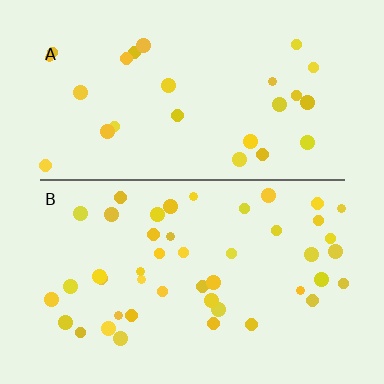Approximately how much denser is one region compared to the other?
Approximately 1.7× — region B over region A.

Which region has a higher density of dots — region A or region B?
B (the bottom).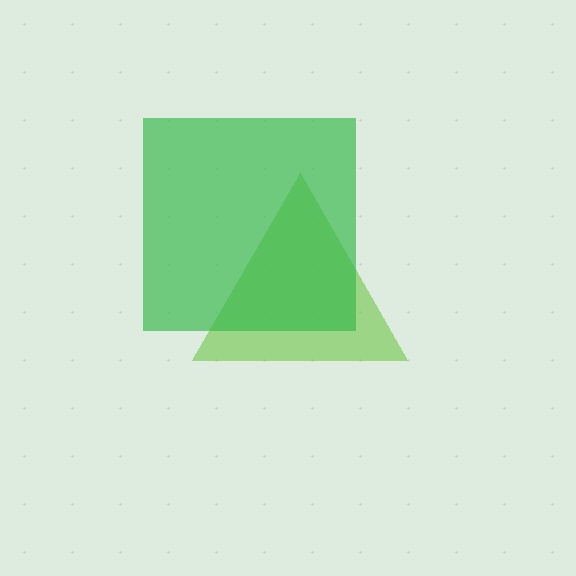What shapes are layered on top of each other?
The layered shapes are: a lime triangle, a green square.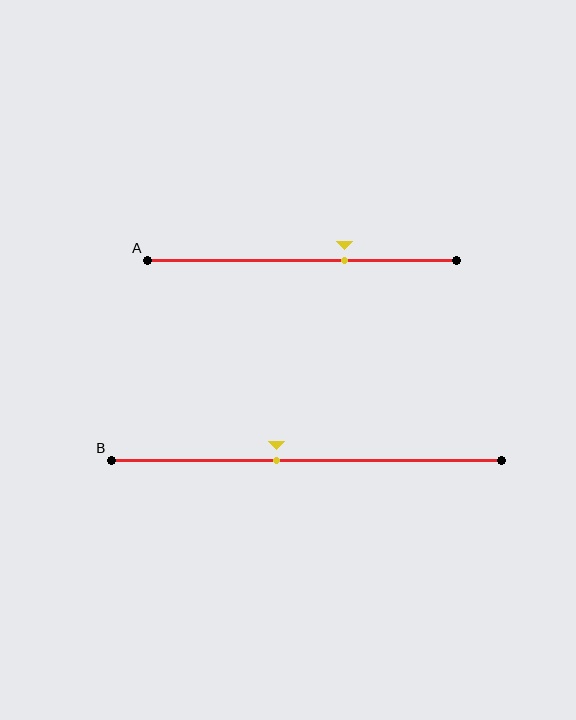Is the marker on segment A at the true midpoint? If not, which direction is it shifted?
No, the marker on segment A is shifted to the right by about 14% of the segment length.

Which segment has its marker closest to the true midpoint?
Segment B has its marker closest to the true midpoint.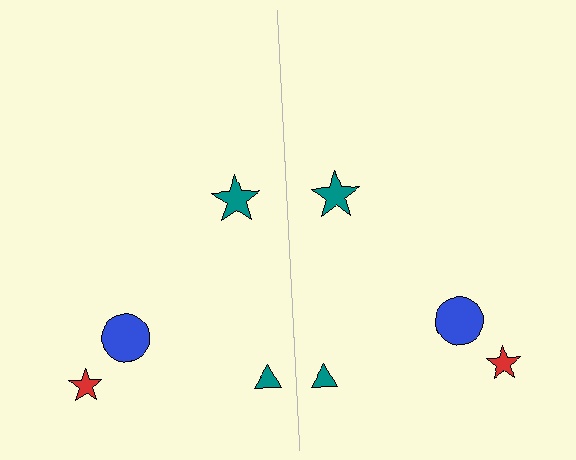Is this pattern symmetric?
Yes, this pattern has bilateral (reflection) symmetry.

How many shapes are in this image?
There are 8 shapes in this image.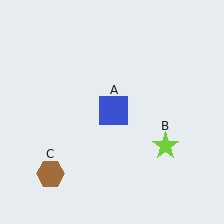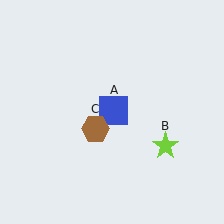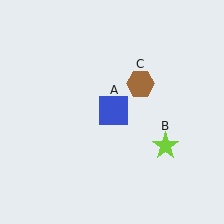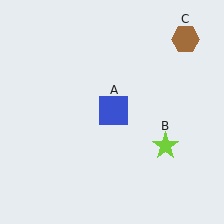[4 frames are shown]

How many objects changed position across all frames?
1 object changed position: brown hexagon (object C).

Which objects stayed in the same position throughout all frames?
Blue square (object A) and lime star (object B) remained stationary.